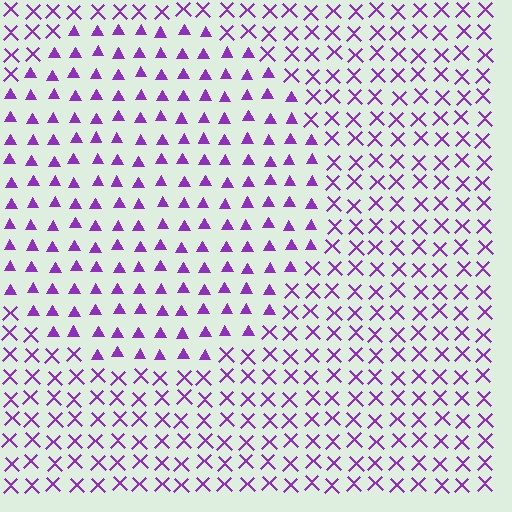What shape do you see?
I see a circle.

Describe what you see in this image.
The image is filled with small purple elements arranged in a uniform grid. A circle-shaped region contains triangles, while the surrounding area contains X marks. The boundary is defined purely by the change in element shape.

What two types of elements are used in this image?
The image uses triangles inside the circle region and X marks outside it.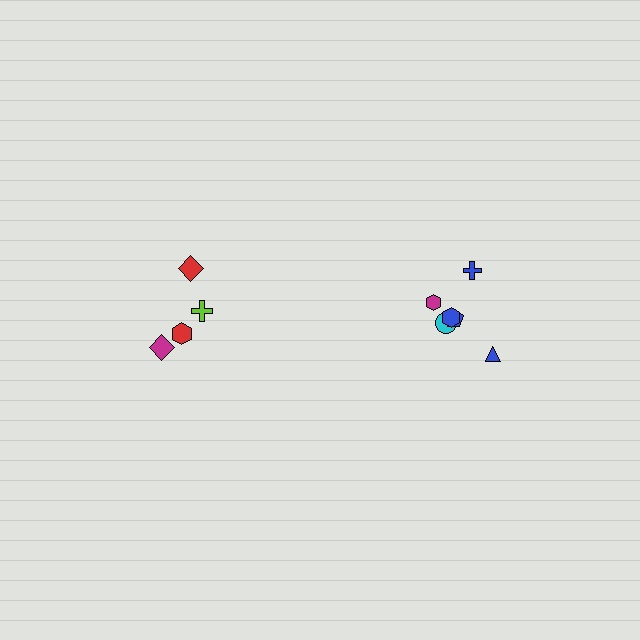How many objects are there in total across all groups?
There are 10 objects.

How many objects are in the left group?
There are 4 objects.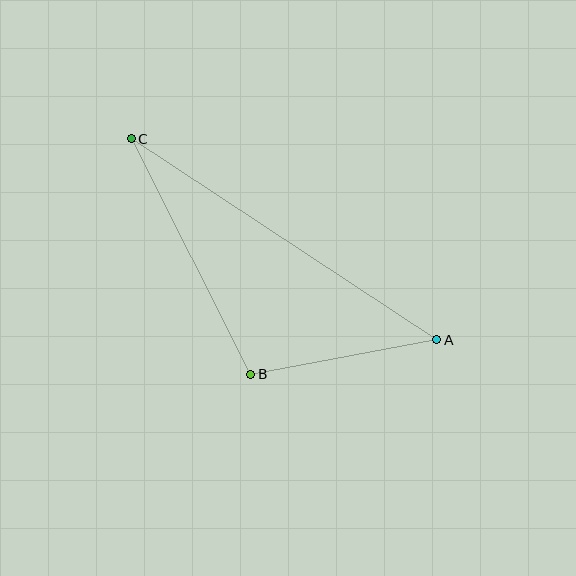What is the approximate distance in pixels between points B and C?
The distance between B and C is approximately 264 pixels.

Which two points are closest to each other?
Points A and B are closest to each other.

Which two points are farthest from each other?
Points A and C are farthest from each other.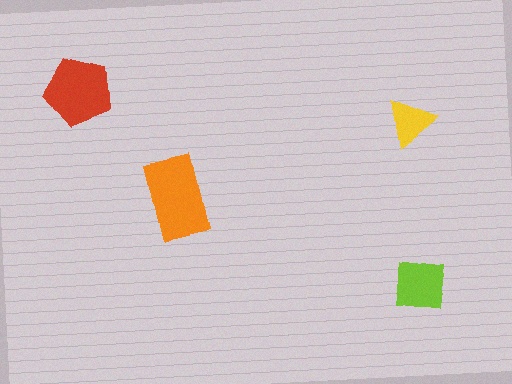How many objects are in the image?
There are 4 objects in the image.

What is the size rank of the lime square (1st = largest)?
3rd.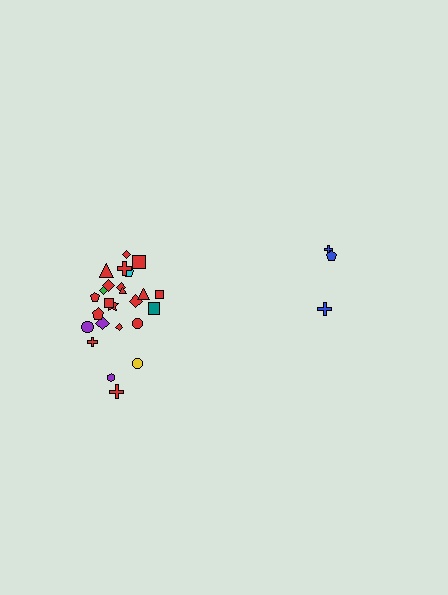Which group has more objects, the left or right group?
The left group.